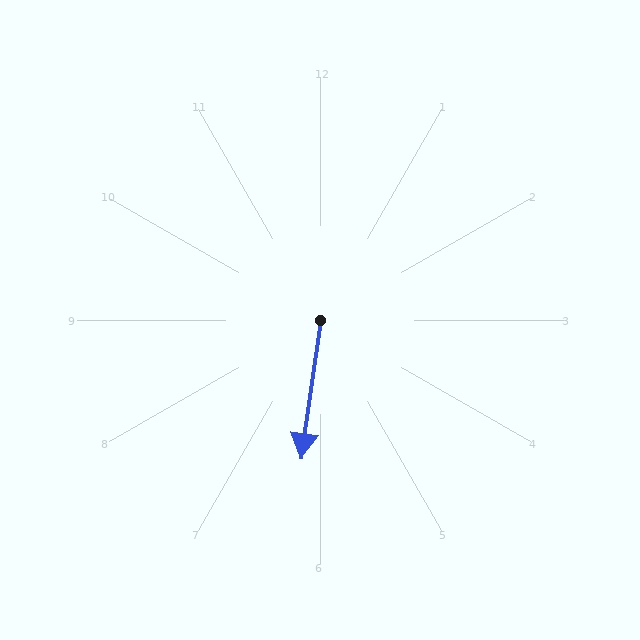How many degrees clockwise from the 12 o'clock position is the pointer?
Approximately 188 degrees.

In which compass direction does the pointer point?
South.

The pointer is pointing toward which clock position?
Roughly 6 o'clock.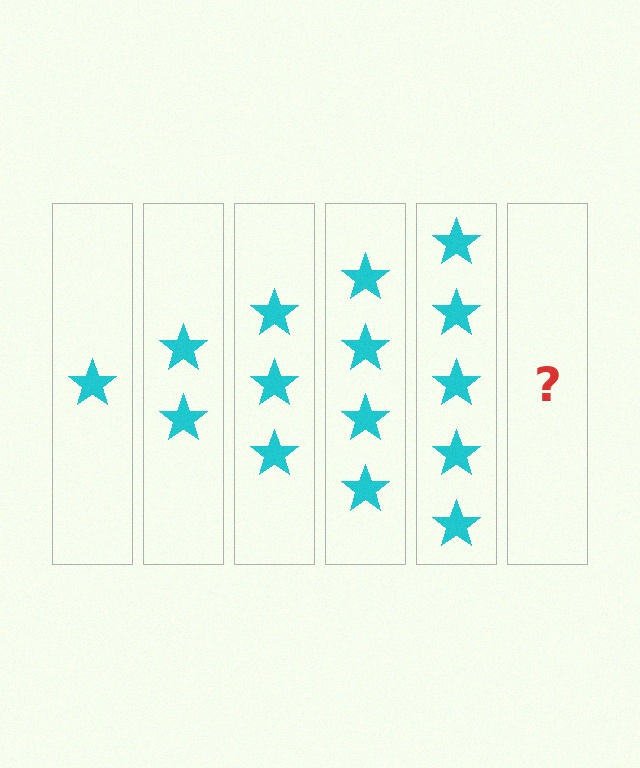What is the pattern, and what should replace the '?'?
The pattern is that each step adds one more star. The '?' should be 6 stars.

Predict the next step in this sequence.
The next step is 6 stars.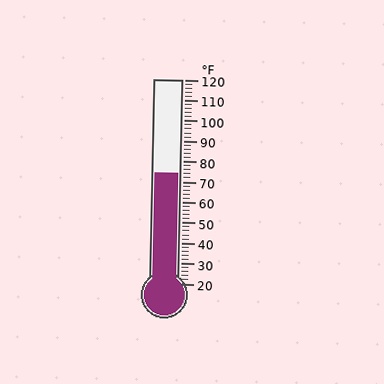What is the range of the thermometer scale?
The thermometer scale ranges from 20°F to 120°F.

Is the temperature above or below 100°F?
The temperature is below 100°F.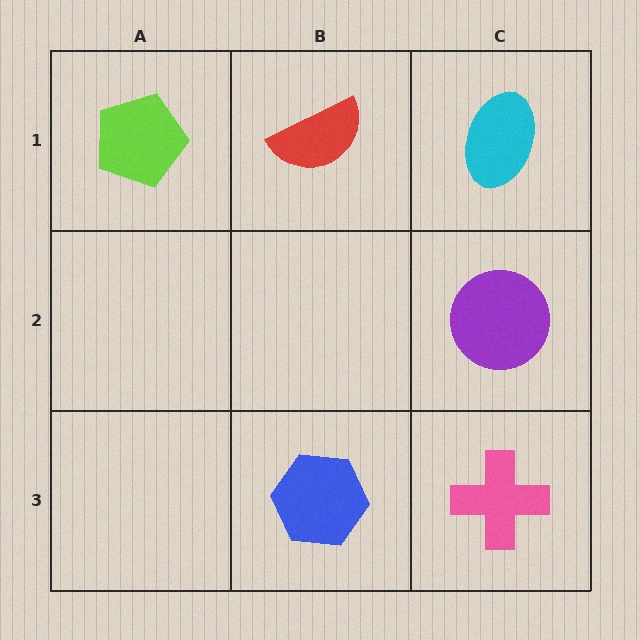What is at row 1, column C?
A cyan ellipse.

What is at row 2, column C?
A purple circle.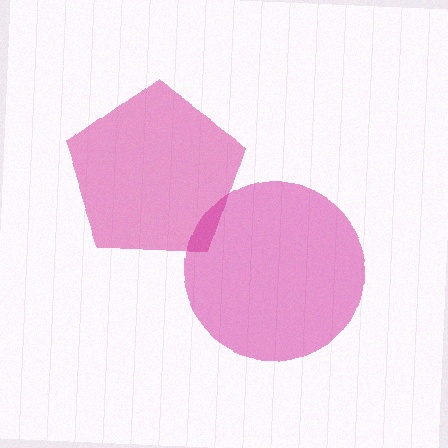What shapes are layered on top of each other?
The layered shapes are: a pink pentagon, a magenta circle.